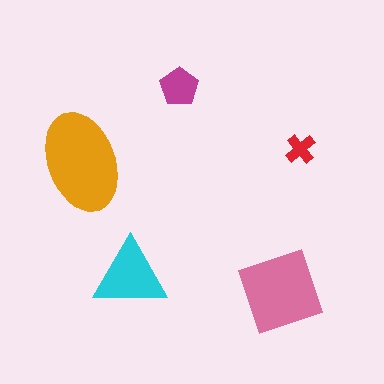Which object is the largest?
The orange ellipse.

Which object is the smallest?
The red cross.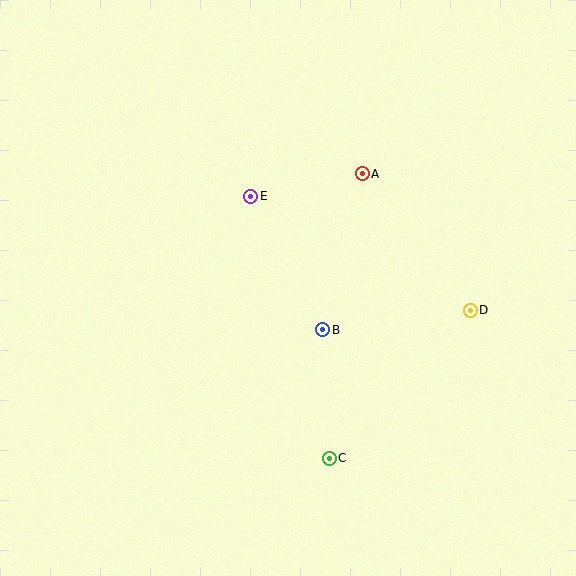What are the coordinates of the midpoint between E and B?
The midpoint between E and B is at (287, 263).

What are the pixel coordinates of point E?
Point E is at (251, 196).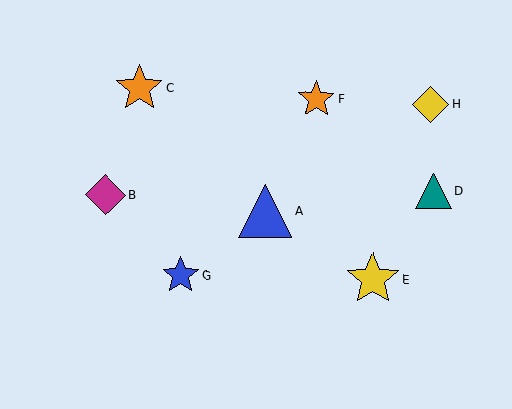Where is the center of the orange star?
The center of the orange star is at (140, 88).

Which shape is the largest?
The blue triangle (labeled A) is the largest.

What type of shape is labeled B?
Shape B is a magenta diamond.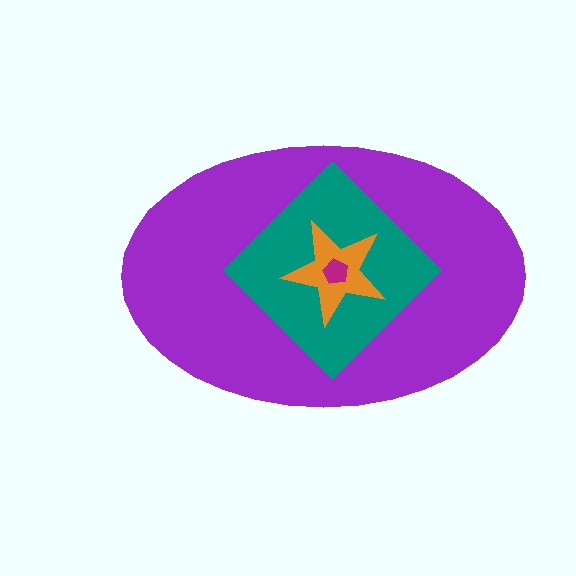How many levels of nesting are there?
4.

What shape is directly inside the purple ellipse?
The teal diamond.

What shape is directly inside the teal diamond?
The orange star.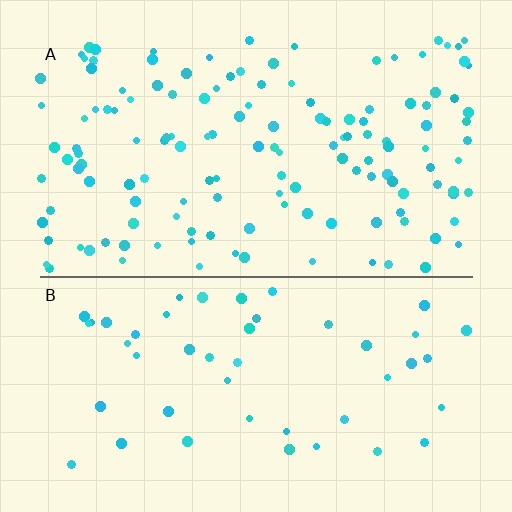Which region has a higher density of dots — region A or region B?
A (the top).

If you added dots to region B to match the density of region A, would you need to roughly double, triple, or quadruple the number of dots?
Approximately triple.